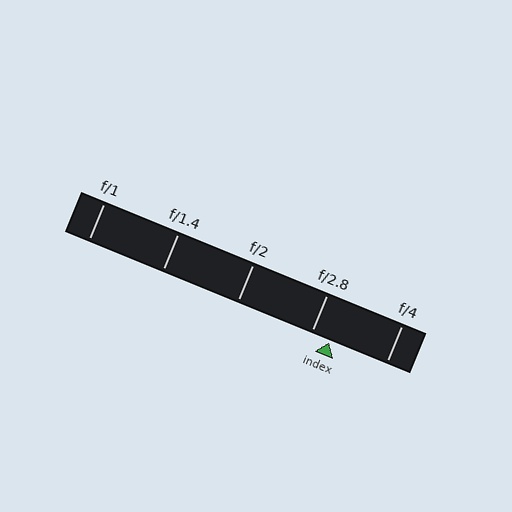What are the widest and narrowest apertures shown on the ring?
The widest aperture shown is f/1 and the narrowest is f/4.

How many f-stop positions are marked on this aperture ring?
There are 5 f-stop positions marked.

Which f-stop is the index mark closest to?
The index mark is closest to f/2.8.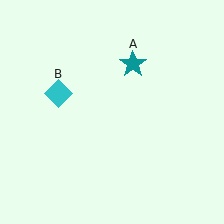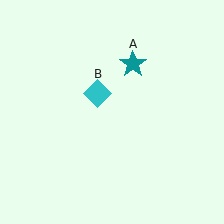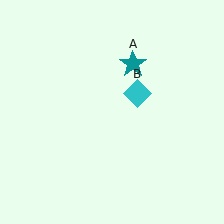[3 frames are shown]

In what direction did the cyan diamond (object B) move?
The cyan diamond (object B) moved right.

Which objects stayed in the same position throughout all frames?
Teal star (object A) remained stationary.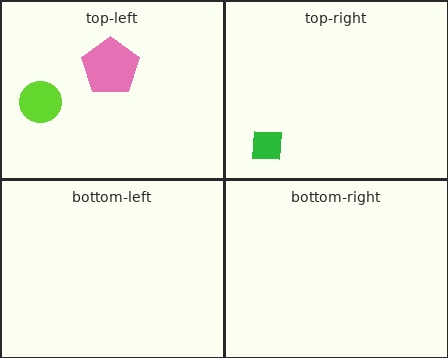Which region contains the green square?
The top-right region.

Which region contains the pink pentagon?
The top-left region.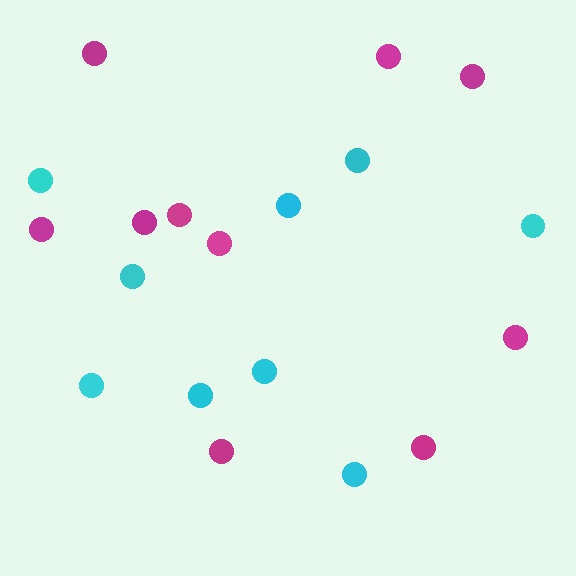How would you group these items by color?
There are 2 groups: one group of cyan circles (9) and one group of magenta circles (10).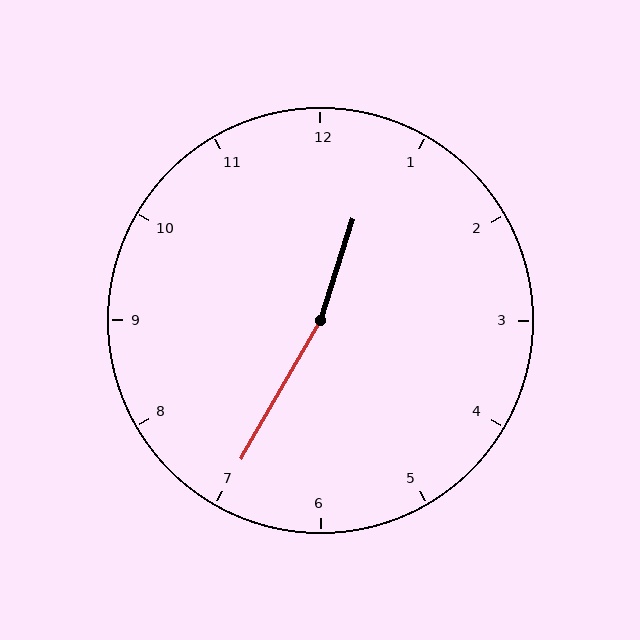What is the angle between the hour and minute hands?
Approximately 168 degrees.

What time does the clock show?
12:35.